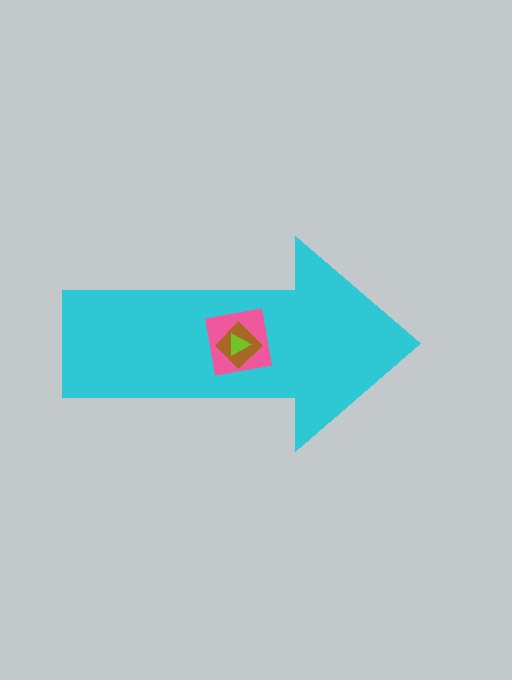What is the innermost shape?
The lime triangle.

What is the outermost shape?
The cyan arrow.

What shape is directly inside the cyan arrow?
The pink square.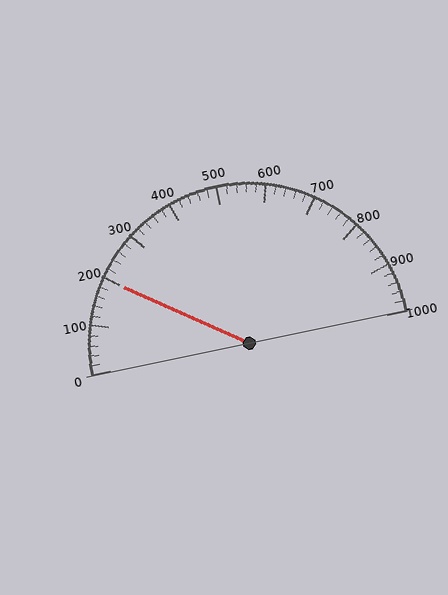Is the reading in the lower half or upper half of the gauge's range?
The reading is in the lower half of the range (0 to 1000).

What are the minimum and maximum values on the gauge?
The gauge ranges from 0 to 1000.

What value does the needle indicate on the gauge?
The needle indicates approximately 200.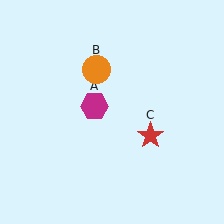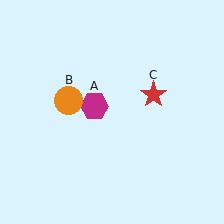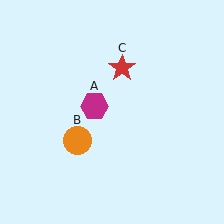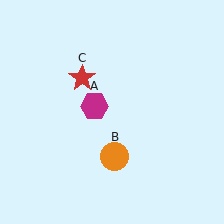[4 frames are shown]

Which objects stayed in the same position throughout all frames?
Magenta hexagon (object A) remained stationary.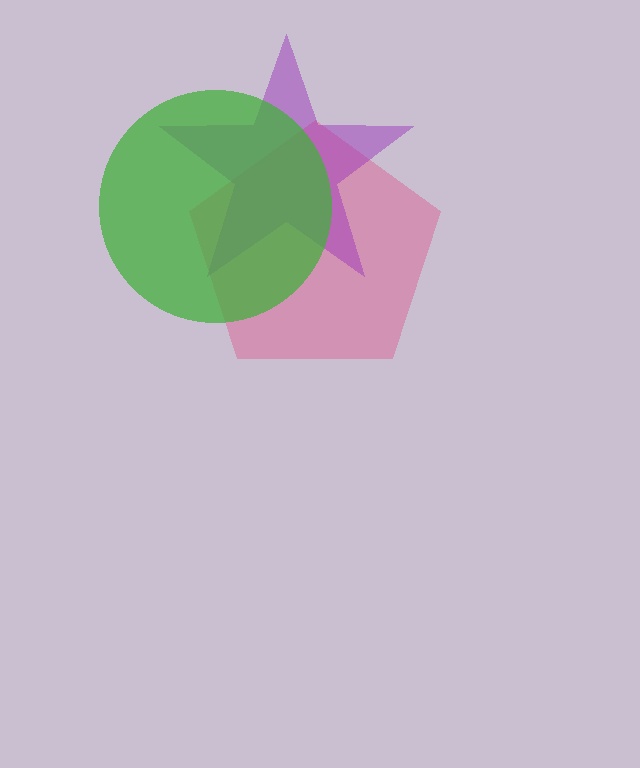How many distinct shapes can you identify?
There are 3 distinct shapes: a pink pentagon, a purple star, a green circle.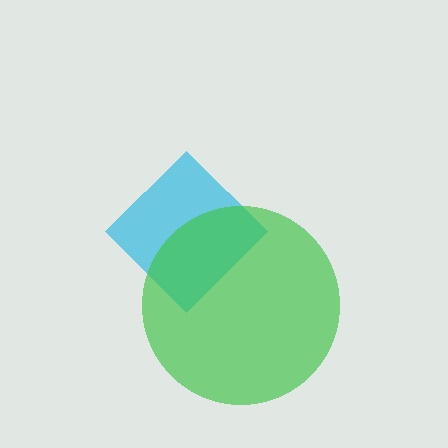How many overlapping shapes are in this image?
There are 2 overlapping shapes in the image.